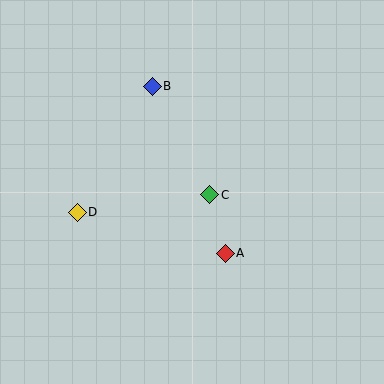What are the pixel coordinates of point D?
Point D is at (77, 212).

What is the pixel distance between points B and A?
The distance between B and A is 182 pixels.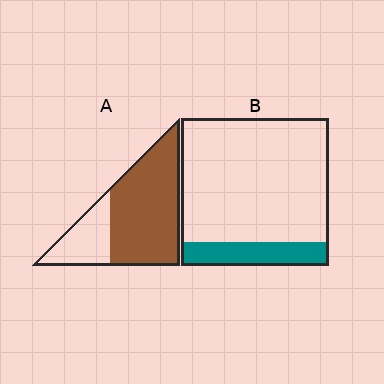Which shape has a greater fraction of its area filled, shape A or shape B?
Shape A.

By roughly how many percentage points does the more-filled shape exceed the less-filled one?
By roughly 55 percentage points (A over B).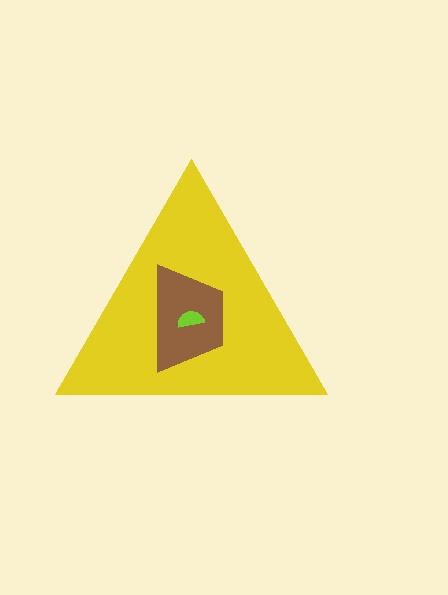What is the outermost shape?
The yellow triangle.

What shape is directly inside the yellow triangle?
The brown trapezoid.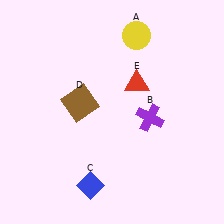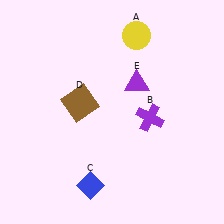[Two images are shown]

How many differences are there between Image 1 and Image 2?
There is 1 difference between the two images.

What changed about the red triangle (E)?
In Image 1, E is red. In Image 2, it changed to purple.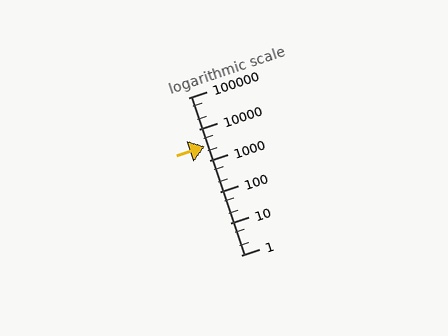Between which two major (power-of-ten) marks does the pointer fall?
The pointer is between 1000 and 10000.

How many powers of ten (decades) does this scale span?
The scale spans 5 decades, from 1 to 100000.